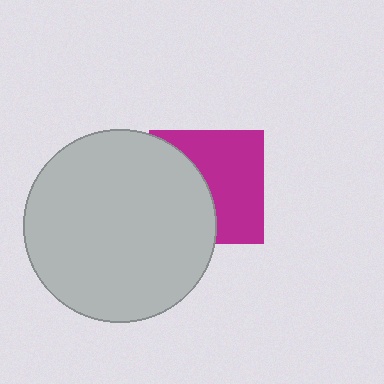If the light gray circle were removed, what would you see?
You would see the complete magenta square.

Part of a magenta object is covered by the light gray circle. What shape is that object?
It is a square.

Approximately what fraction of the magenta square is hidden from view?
Roughly 44% of the magenta square is hidden behind the light gray circle.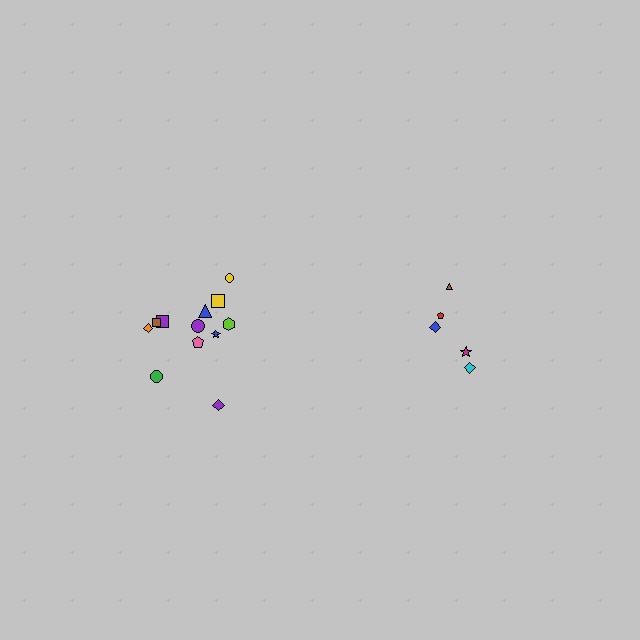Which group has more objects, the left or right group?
The left group.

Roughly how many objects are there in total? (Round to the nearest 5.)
Roughly 15 objects in total.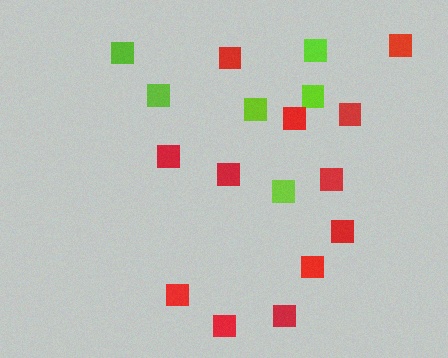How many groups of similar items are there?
There are 2 groups: one group of lime squares (6) and one group of red squares (12).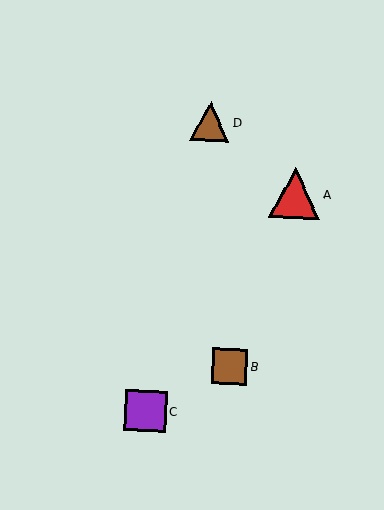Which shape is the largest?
The red triangle (labeled A) is the largest.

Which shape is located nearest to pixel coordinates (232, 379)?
The brown square (labeled B) at (230, 366) is nearest to that location.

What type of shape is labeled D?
Shape D is a brown triangle.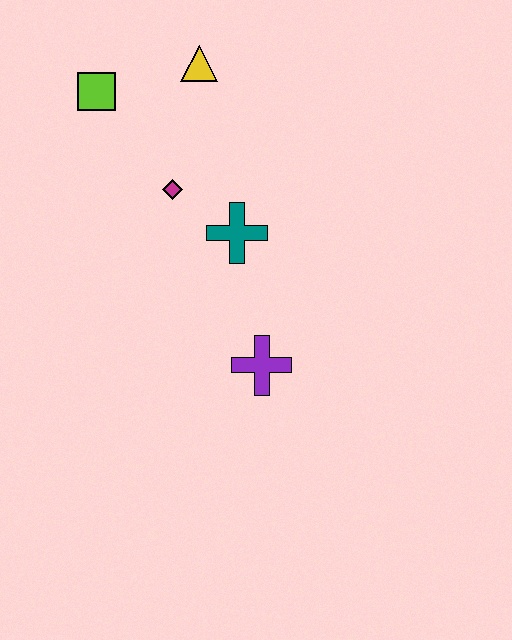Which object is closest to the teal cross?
The magenta diamond is closest to the teal cross.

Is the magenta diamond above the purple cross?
Yes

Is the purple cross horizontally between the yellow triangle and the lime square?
No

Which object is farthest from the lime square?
The purple cross is farthest from the lime square.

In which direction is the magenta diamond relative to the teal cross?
The magenta diamond is to the left of the teal cross.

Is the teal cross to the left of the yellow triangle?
No